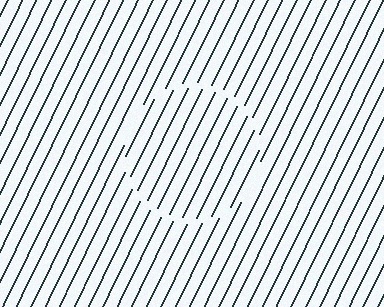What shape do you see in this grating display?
An illusory circle. The interior of the shape contains the same grating, shifted by half a period — the contour is defined by the phase discontinuity where line-ends from the inner and outer gratings abut.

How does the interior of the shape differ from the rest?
The interior of the shape contains the same grating, shifted by half a period — the contour is defined by the phase discontinuity where line-ends from the inner and outer gratings abut.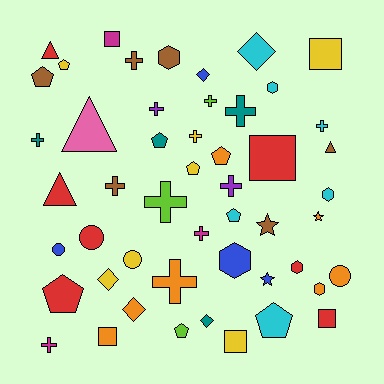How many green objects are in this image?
There are no green objects.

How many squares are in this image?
There are 6 squares.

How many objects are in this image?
There are 50 objects.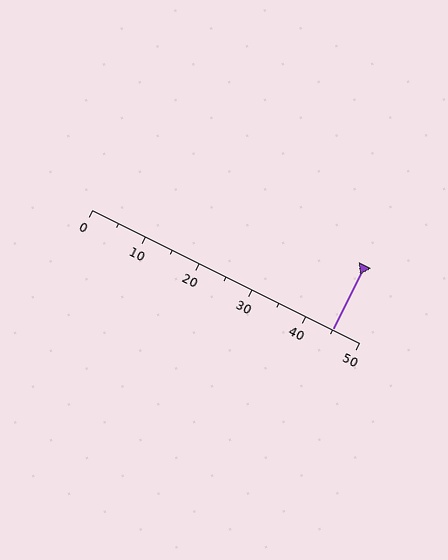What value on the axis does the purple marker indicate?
The marker indicates approximately 45.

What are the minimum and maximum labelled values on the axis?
The axis runs from 0 to 50.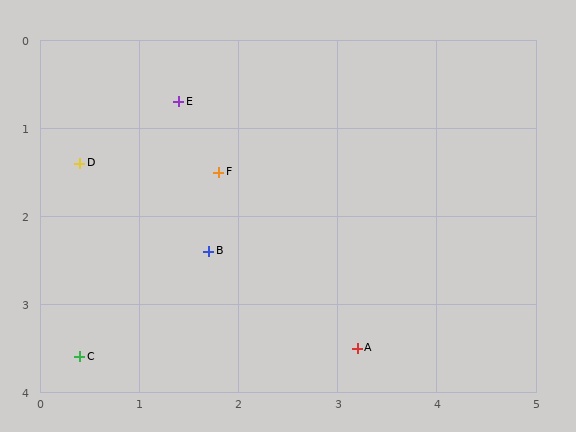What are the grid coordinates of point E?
Point E is at approximately (1.4, 0.7).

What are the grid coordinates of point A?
Point A is at approximately (3.2, 3.5).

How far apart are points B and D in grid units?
Points B and D are about 1.6 grid units apart.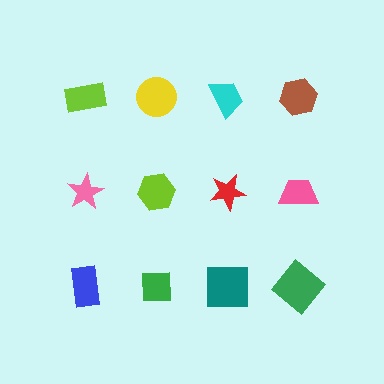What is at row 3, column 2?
A green square.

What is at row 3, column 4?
A green diamond.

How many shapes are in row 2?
4 shapes.